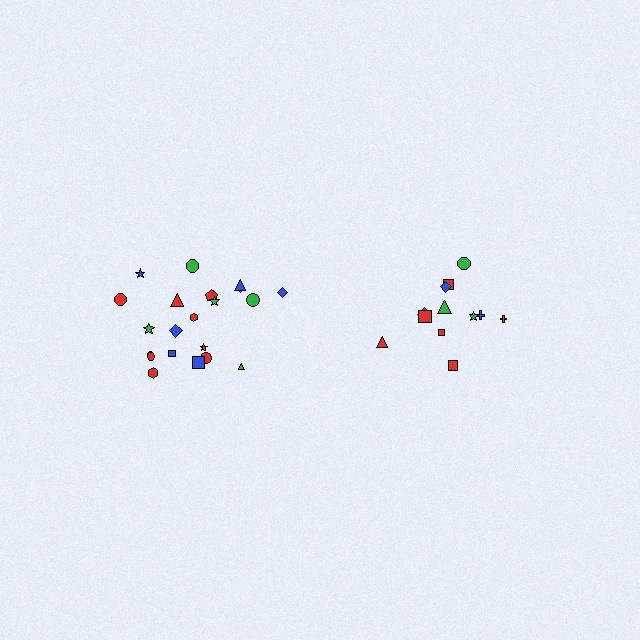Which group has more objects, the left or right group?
The left group.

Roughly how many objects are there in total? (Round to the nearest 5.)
Roughly 35 objects in total.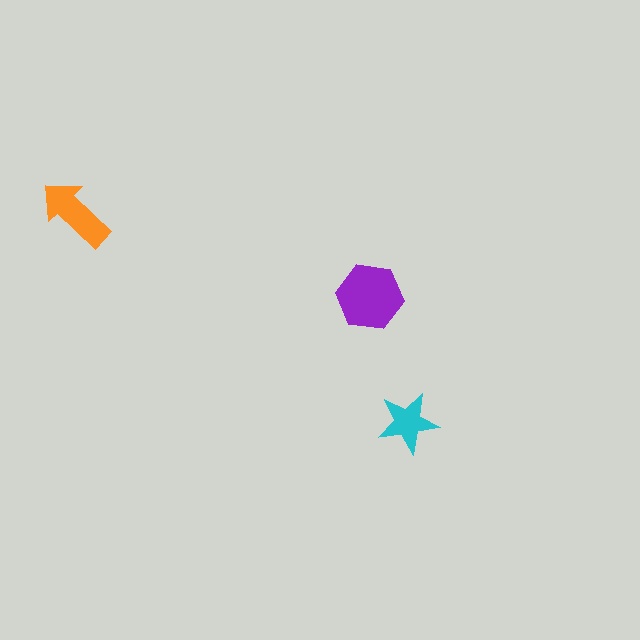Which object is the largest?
The purple hexagon.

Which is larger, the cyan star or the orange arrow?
The orange arrow.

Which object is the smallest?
The cyan star.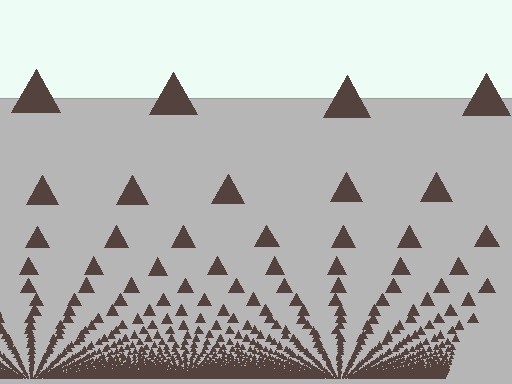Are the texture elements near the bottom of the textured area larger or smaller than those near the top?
Smaller. The gradient is inverted — elements near the bottom are smaller and denser.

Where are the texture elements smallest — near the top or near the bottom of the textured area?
Near the bottom.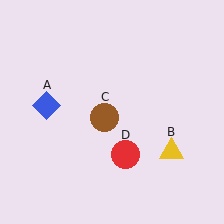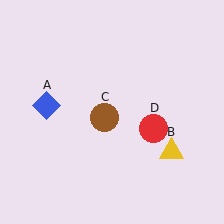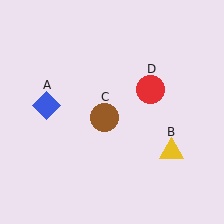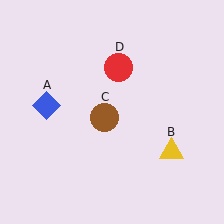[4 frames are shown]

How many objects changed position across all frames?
1 object changed position: red circle (object D).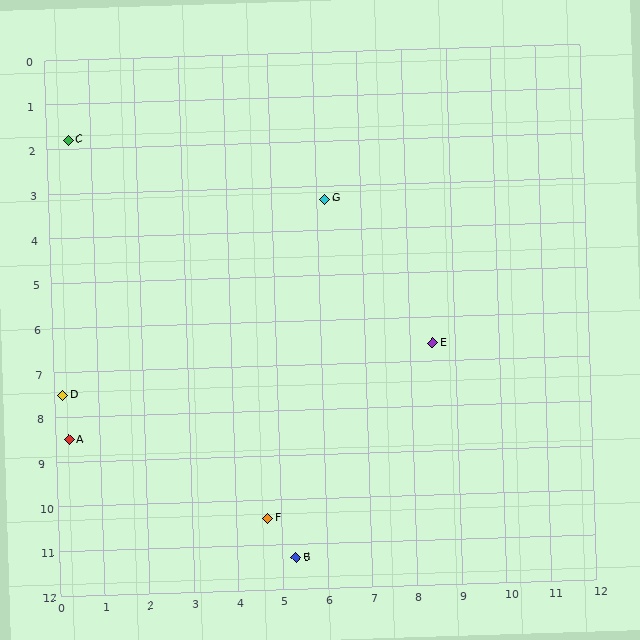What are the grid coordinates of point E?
Point E is at approximately (8.5, 6.6).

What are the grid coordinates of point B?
Point B is at approximately (5.3, 11.3).